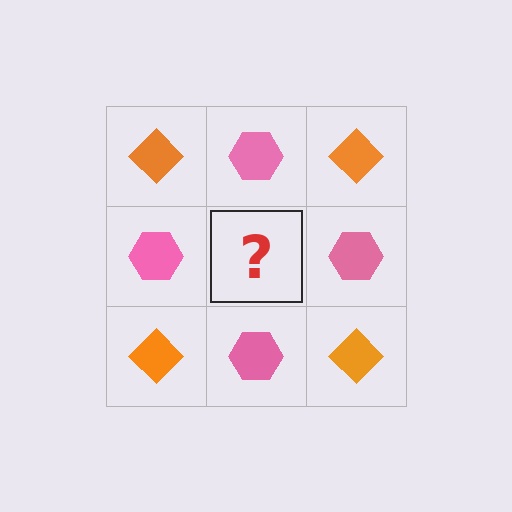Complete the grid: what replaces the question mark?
The question mark should be replaced with an orange diamond.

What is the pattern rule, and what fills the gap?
The rule is that it alternates orange diamond and pink hexagon in a checkerboard pattern. The gap should be filled with an orange diamond.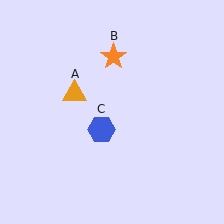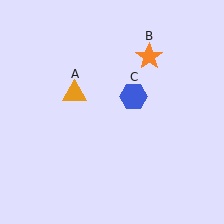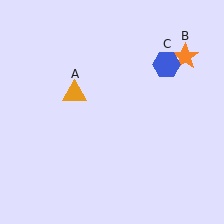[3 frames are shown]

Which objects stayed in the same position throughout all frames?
Orange triangle (object A) remained stationary.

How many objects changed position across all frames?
2 objects changed position: orange star (object B), blue hexagon (object C).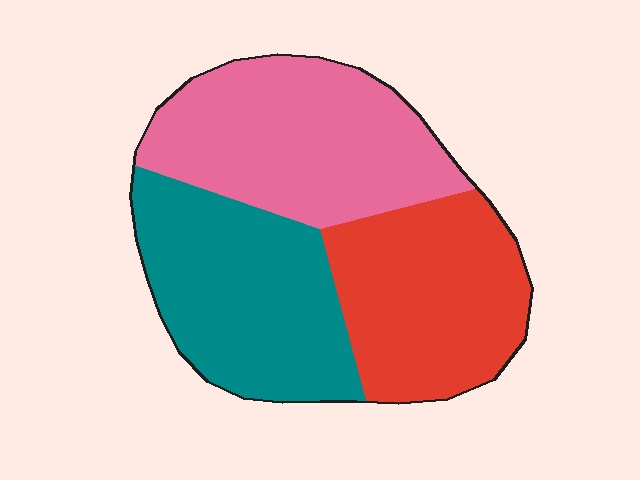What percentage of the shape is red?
Red takes up about one third (1/3) of the shape.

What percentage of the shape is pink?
Pink covers roughly 35% of the shape.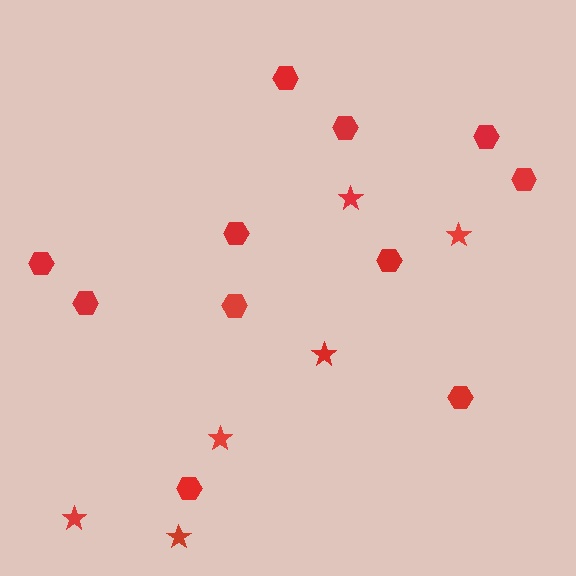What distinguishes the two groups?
There are 2 groups: one group of stars (6) and one group of hexagons (11).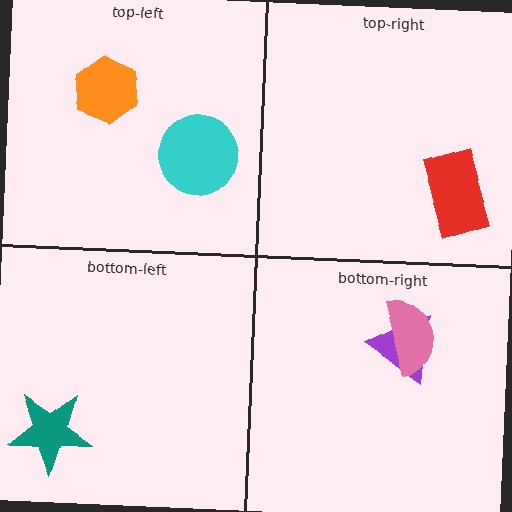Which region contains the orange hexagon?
The top-left region.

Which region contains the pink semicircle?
The bottom-right region.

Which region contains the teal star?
The bottom-left region.